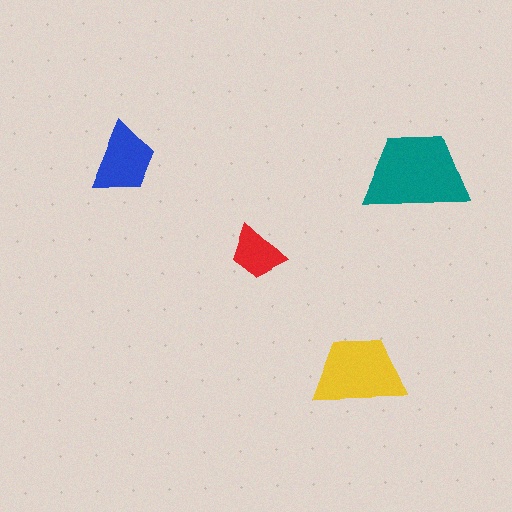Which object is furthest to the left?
The blue trapezoid is leftmost.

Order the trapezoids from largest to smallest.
the teal one, the yellow one, the blue one, the red one.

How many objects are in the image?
There are 4 objects in the image.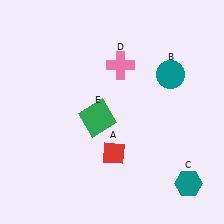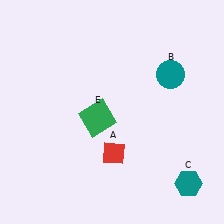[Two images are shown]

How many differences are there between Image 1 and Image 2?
There is 1 difference between the two images.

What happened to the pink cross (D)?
The pink cross (D) was removed in Image 2. It was in the top-right area of Image 1.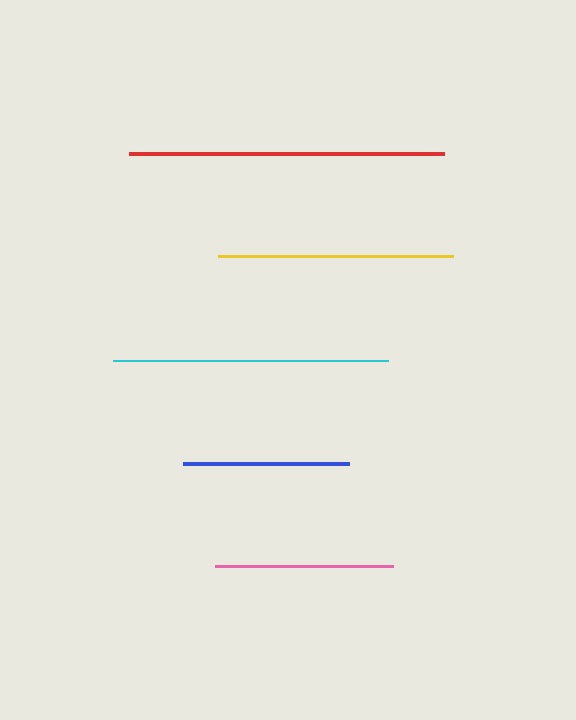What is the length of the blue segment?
The blue segment is approximately 166 pixels long.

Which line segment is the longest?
The red line is the longest at approximately 315 pixels.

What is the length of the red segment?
The red segment is approximately 315 pixels long.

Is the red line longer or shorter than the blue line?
The red line is longer than the blue line.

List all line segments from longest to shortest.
From longest to shortest: red, cyan, yellow, pink, blue.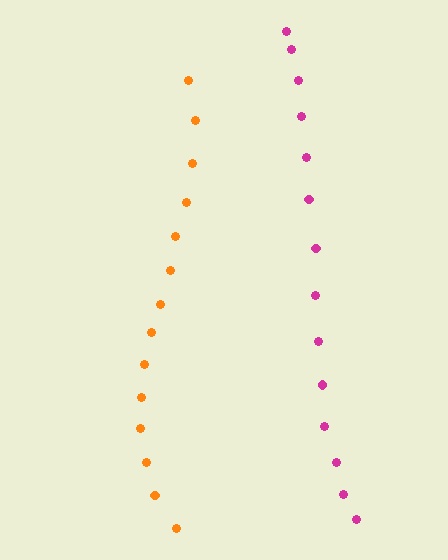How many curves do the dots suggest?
There are 2 distinct paths.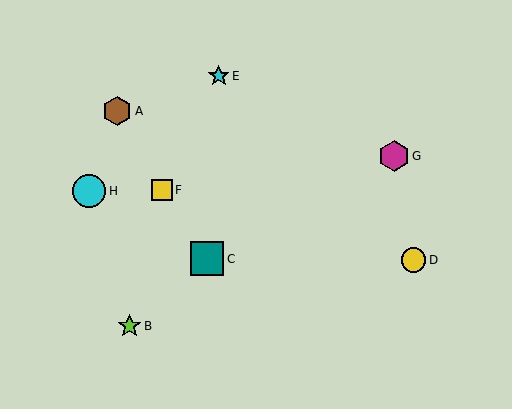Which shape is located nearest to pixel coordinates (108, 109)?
The brown hexagon (labeled A) at (117, 111) is nearest to that location.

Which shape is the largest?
The teal square (labeled C) is the largest.